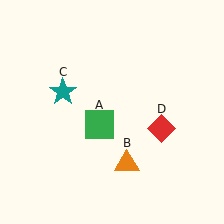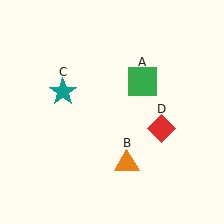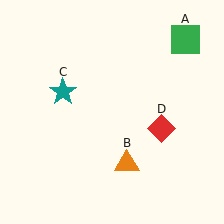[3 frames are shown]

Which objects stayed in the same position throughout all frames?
Orange triangle (object B) and teal star (object C) and red diamond (object D) remained stationary.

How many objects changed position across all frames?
1 object changed position: green square (object A).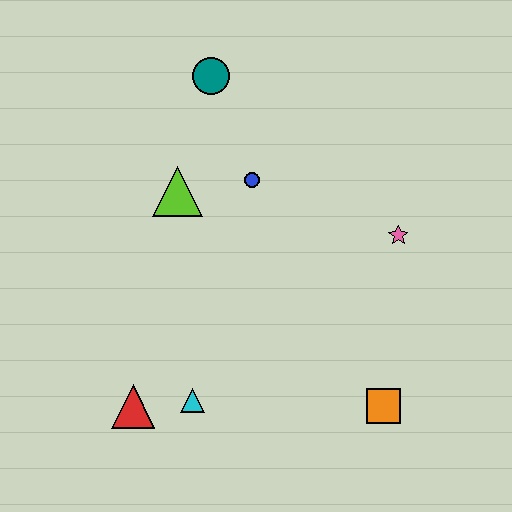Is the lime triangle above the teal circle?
No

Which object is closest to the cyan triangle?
The red triangle is closest to the cyan triangle.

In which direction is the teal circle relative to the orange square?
The teal circle is above the orange square.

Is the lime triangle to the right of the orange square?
No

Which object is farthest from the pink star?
The red triangle is farthest from the pink star.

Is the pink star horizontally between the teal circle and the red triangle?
No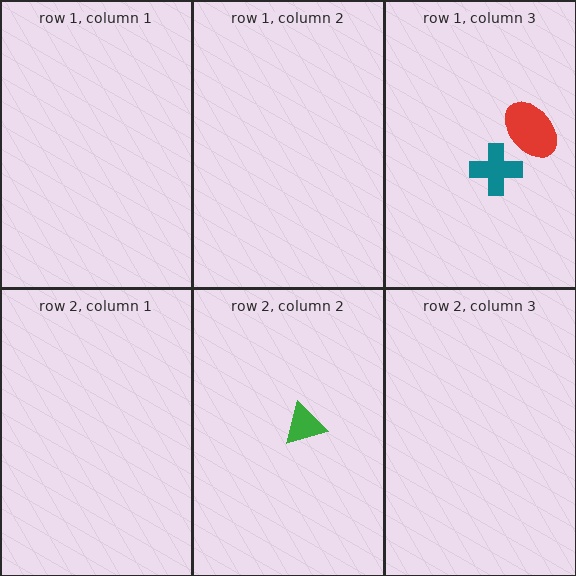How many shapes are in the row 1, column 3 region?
2.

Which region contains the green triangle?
The row 2, column 2 region.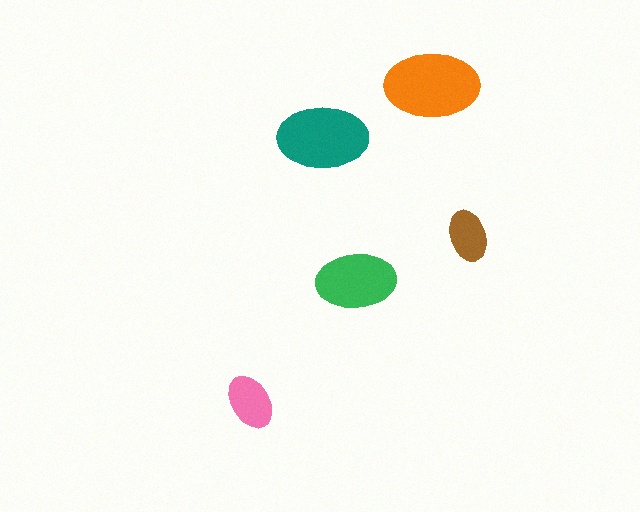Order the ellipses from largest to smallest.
the orange one, the teal one, the green one, the pink one, the brown one.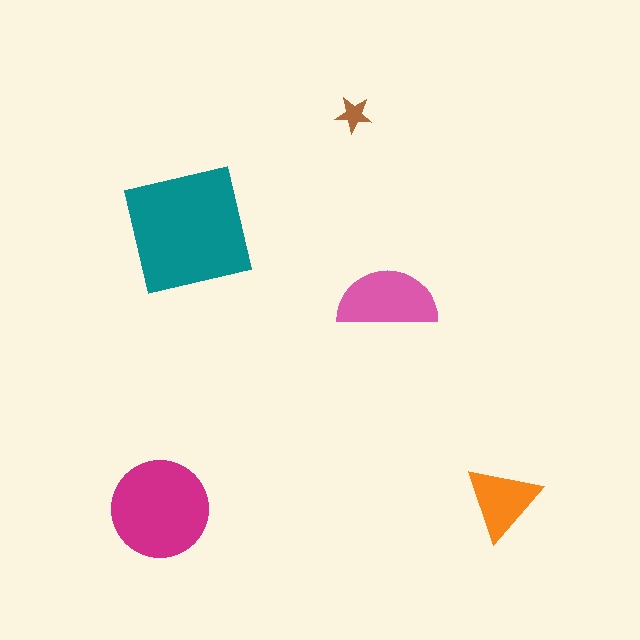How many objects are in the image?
There are 5 objects in the image.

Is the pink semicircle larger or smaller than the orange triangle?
Larger.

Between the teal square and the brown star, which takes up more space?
The teal square.